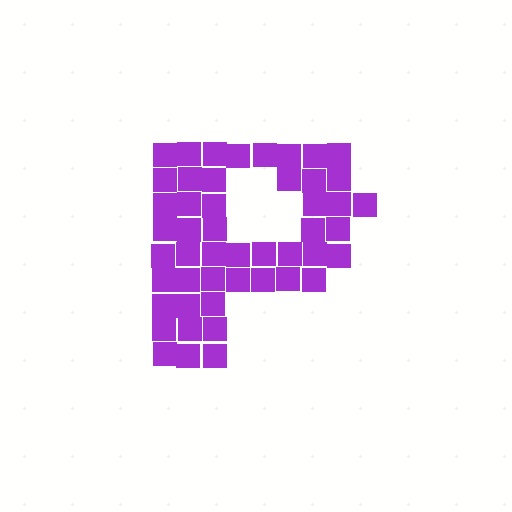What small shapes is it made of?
It is made of small squares.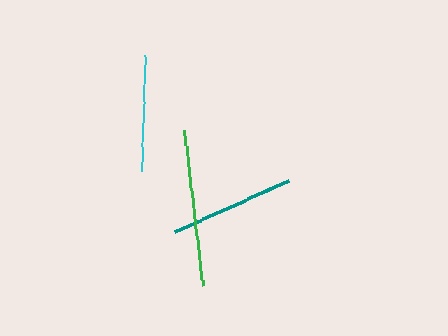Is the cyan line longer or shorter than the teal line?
The teal line is longer than the cyan line.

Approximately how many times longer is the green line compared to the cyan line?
The green line is approximately 1.3 times the length of the cyan line.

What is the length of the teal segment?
The teal segment is approximately 124 pixels long.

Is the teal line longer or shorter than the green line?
The green line is longer than the teal line.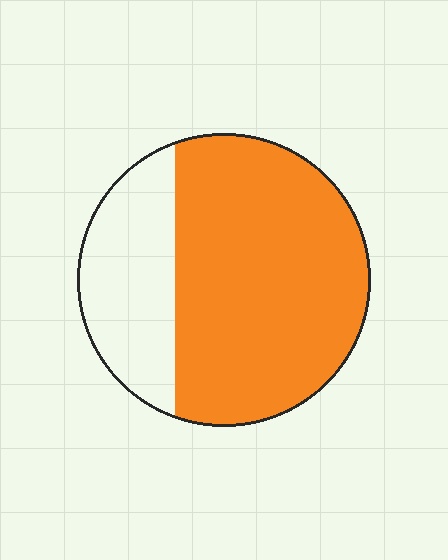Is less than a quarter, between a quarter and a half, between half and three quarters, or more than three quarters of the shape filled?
Between half and three quarters.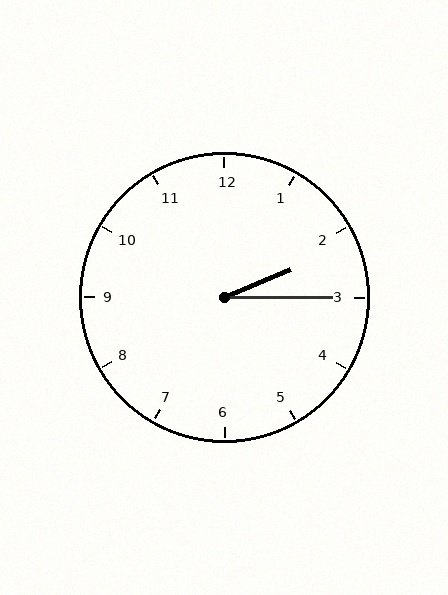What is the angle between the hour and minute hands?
Approximately 22 degrees.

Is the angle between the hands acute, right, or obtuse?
It is acute.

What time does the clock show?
2:15.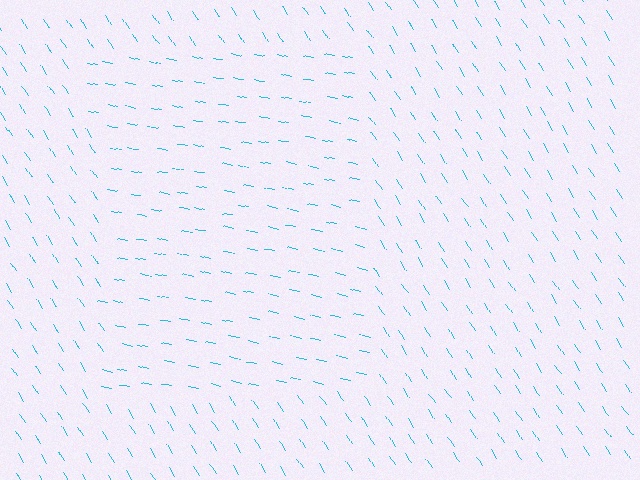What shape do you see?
I see a rectangle.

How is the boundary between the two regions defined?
The boundary is defined purely by a change in line orientation (approximately 45 degrees difference). All lines are the same color and thickness.